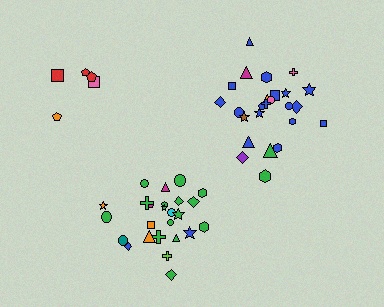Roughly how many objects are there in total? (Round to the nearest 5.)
Roughly 55 objects in total.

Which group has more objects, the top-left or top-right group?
The top-right group.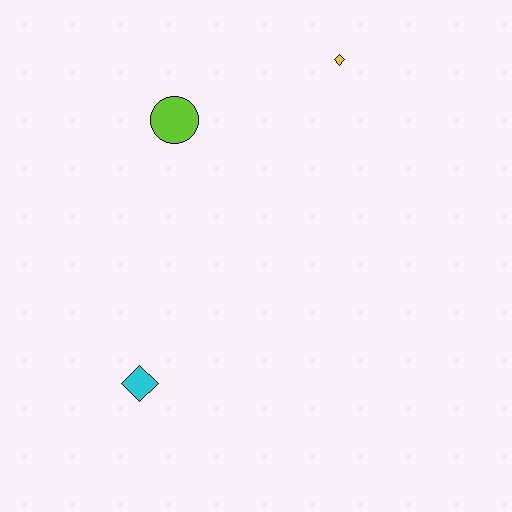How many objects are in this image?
There are 3 objects.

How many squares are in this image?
There are no squares.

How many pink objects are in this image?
There are no pink objects.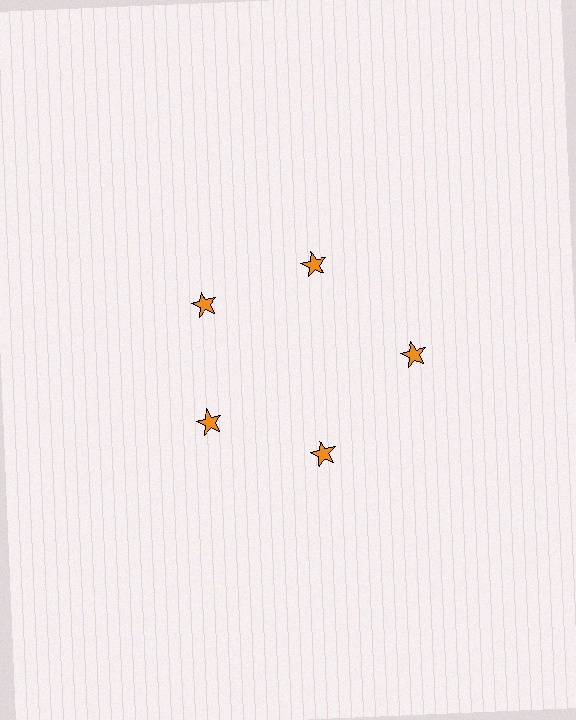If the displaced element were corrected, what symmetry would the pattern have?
It would have 5-fold rotational symmetry — the pattern would map onto itself every 72 degrees.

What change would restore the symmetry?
The symmetry would be restored by moving it inward, back onto the ring so that all 5 stars sit at equal angles and equal distance from the center.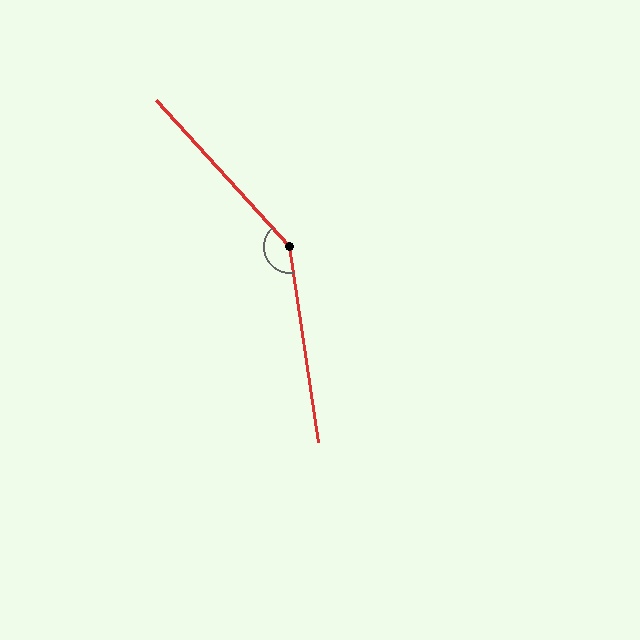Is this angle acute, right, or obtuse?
It is obtuse.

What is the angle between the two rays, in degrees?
Approximately 146 degrees.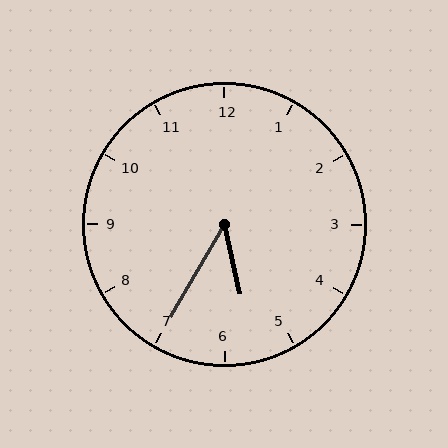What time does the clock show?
5:35.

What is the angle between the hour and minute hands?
Approximately 42 degrees.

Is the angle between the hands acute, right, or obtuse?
It is acute.